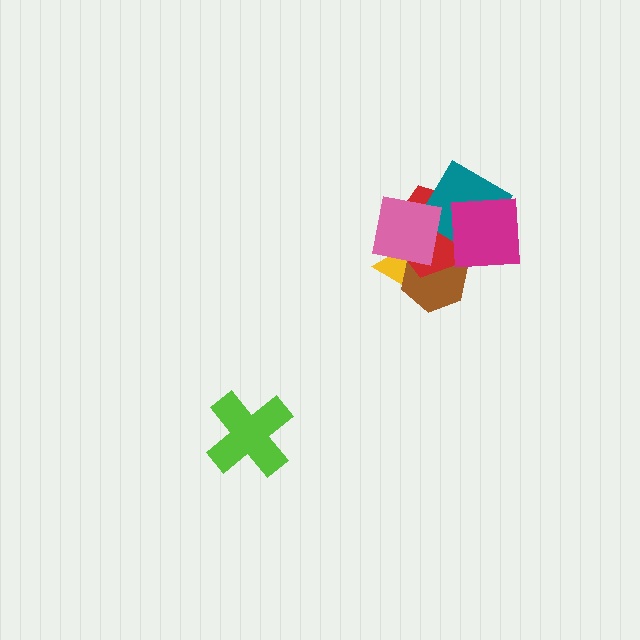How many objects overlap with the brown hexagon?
3 objects overlap with the brown hexagon.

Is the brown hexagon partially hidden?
Yes, it is partially covered by another shape.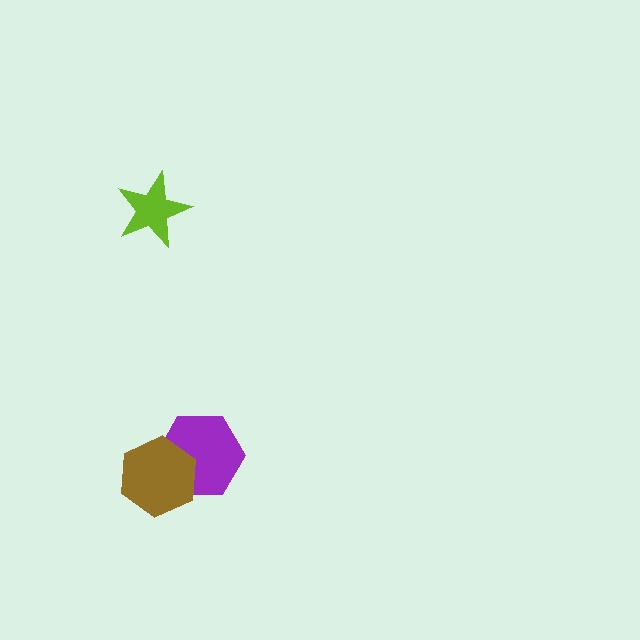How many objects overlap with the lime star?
0 objects overlap with the lime star.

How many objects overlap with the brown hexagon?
1 object overlaps with the brown hexagon.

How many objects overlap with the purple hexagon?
1 object overlaps with the purple hexagon.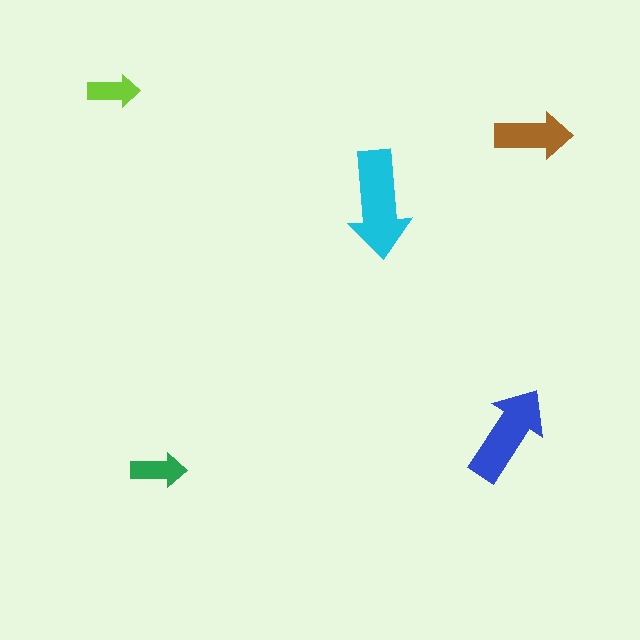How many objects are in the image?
There are 5 objects in the image.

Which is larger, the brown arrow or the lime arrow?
The brown one.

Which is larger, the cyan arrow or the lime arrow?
The cyan one.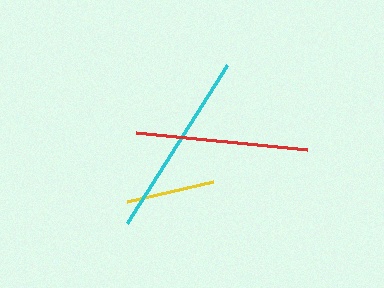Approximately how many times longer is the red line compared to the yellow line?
The red line is approximately 1.9 times the length of the yellow line.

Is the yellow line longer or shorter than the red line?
The red line is longer than the yellow line.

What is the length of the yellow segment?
The yellow segment is approximately 88 pixels long.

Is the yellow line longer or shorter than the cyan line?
The cyan line is longer than the yellow line.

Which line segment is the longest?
The cyan line is the longest at approximately 186 pixels.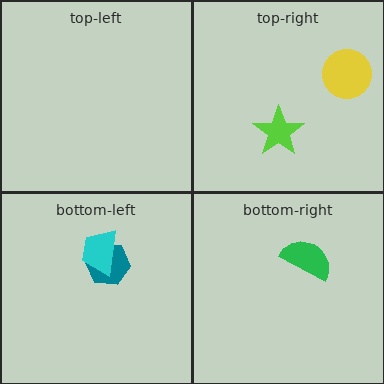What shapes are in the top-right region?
The yellow circle, the lime star.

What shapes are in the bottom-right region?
The green semicircle.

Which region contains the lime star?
The top-right region.